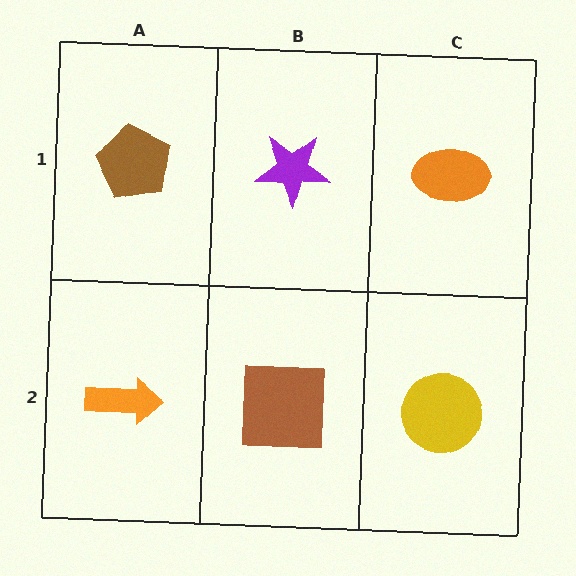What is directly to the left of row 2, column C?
A brown square.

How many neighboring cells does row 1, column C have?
2.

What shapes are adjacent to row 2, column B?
A purple star (row 1, column B), an orange arrow (row 2, column A), a yellow circle (row 2, column C).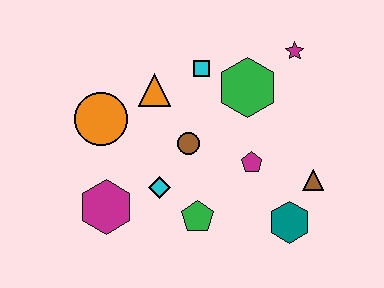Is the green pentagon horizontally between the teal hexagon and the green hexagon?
No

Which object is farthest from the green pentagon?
The magenta star is farthest from the green pentagon.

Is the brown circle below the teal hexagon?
No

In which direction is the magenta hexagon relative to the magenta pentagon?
The magenta hexagon is to the left of the magenta pentagon.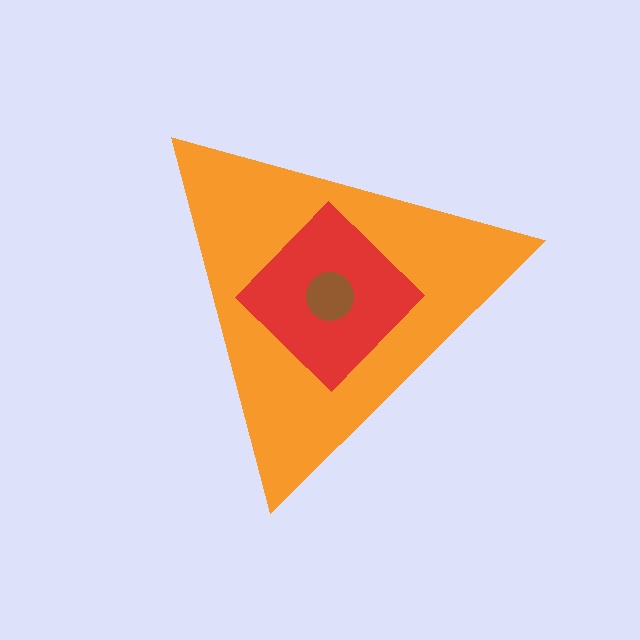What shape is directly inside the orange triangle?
The red diamond.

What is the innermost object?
The brown circle.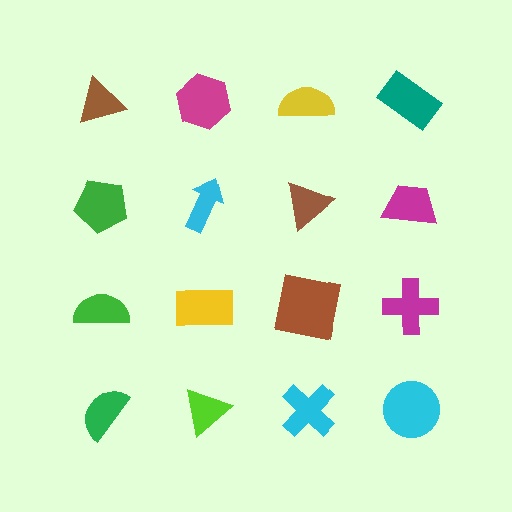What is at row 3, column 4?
A magenta cross.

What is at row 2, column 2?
A cyan arrow.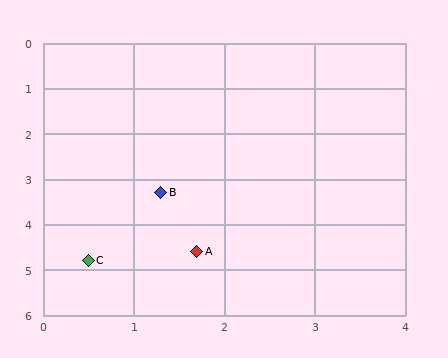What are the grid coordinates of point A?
Point A is at approximately (1.7, 4.6).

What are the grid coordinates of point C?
Point C is at approximately (0.5, 4.8).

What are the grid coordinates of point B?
Point B is at approximately (1.3, 3.3).